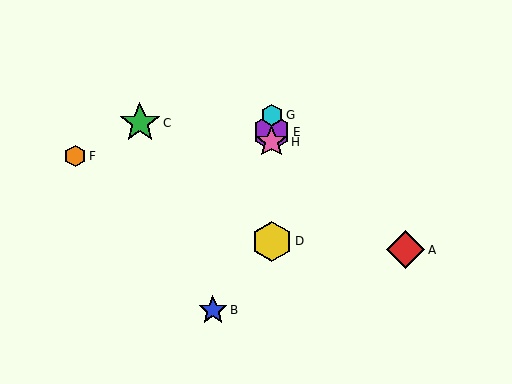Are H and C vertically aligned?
No, H is at x≈272 and C is at x≈140.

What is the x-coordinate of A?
Object A is at x≈406.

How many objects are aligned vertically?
4 objects (D, E, G, H) are aligned vertically.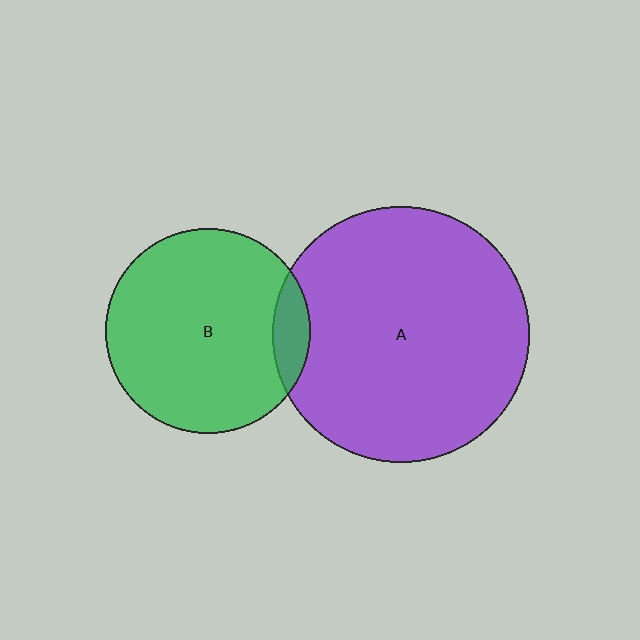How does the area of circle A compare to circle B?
Approximately 1.6 times.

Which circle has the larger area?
Circle A (purple).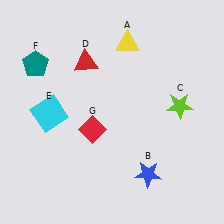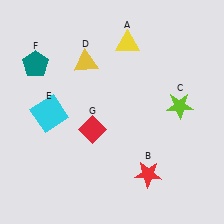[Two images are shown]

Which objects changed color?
B changed from blue to red. D changed from red to yellow.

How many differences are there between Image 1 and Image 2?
There are 2 differences between the two images.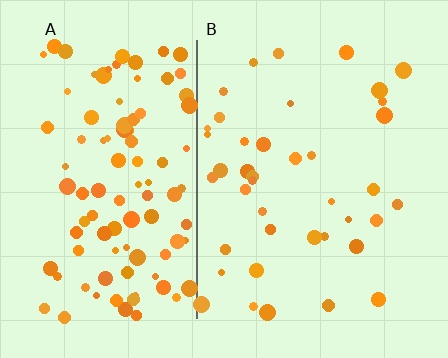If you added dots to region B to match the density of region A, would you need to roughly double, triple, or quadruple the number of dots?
Approximately triple.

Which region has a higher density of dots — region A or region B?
A (the left).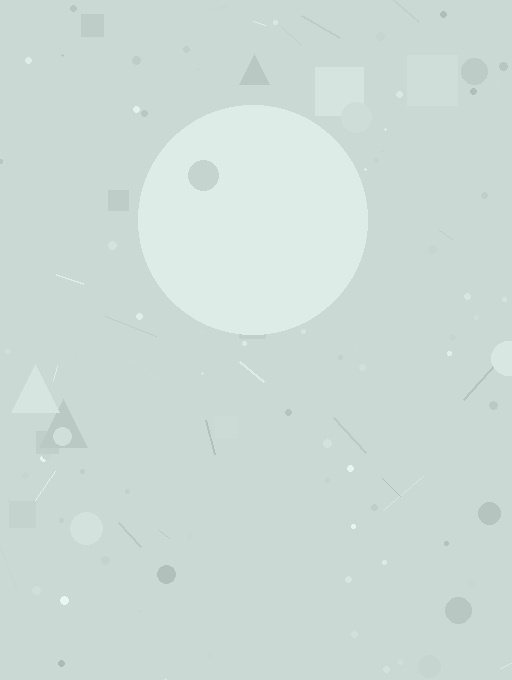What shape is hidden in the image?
A circle is hidden in the image.